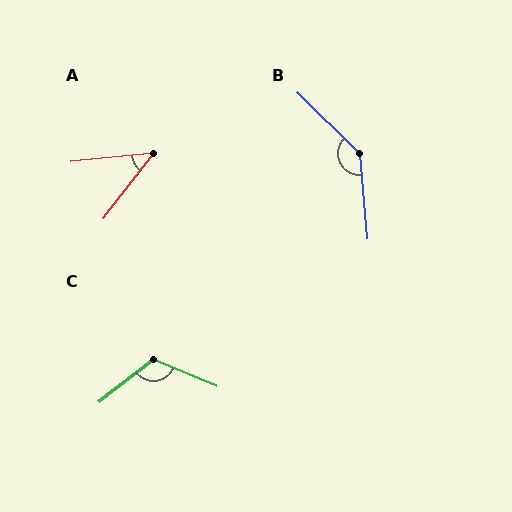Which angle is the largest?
B, at approximately 139 degrees.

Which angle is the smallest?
A, at approximately 46 degrees.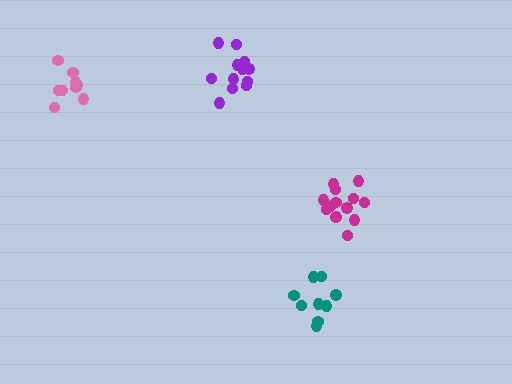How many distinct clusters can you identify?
There are 4 distinct clusters.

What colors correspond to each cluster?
The clusters are colored: magenta, teal, purple, pink.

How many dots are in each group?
Group 1: 13 dots, Group 2: 9 dots, Group 3: 12 dots, Group 4: 9 dots (43 total).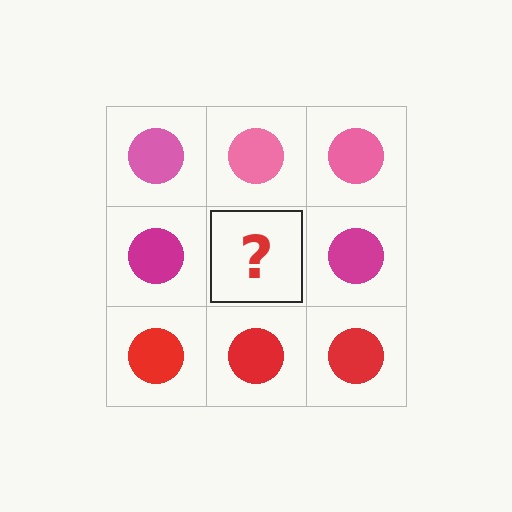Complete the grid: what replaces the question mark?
The question mark should be replaced with a magenta circle.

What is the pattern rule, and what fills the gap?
The rule is that each row has a consistent color. The gap should be filled with a magenta circle.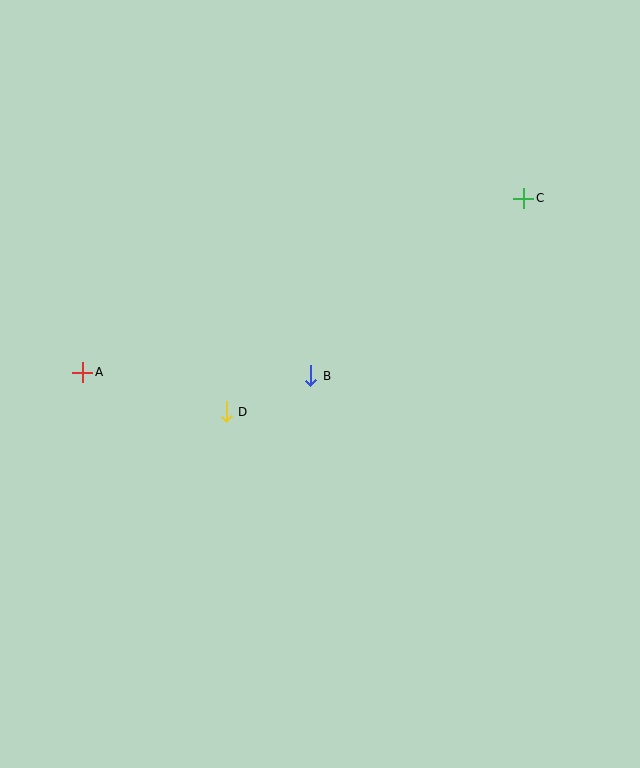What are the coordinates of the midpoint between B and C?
The midpoint between B and C is at (417, 287).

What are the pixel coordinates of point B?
Point B is at (311, 376).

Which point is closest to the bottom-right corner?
Point B is closest to the bottom-right corner.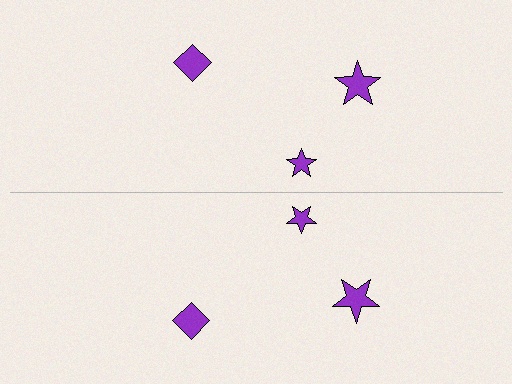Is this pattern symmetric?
Yes, this pattern has bilateral (reflection) symmetry.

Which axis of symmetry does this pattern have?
The pattern has a horizontal axis of symmetry running through the center of the image.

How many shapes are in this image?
There are 6 shapes in this image.